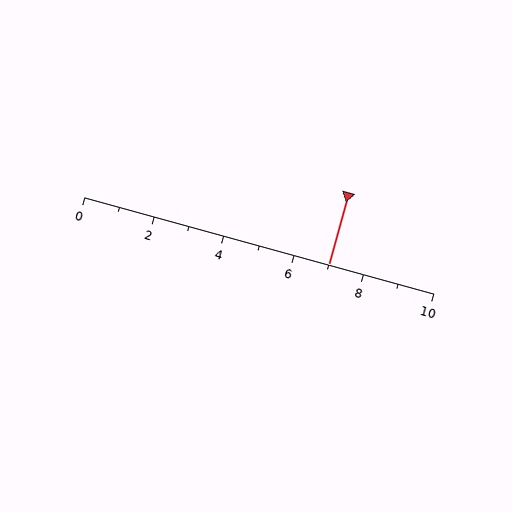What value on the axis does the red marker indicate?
The marker indicates approximately 7.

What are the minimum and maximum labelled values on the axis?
The axis runs from 0 to 10.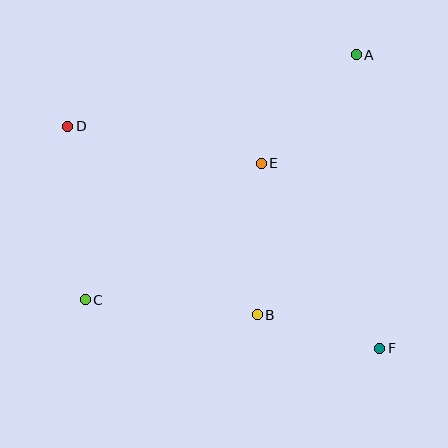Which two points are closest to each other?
Points B and F are closest to each other.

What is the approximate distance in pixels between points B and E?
The distance between B and E is approximately 152 pixels.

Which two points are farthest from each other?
Points D and F are farthest from each other.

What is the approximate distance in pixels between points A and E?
The distance between A and E is approximately 144 pixels.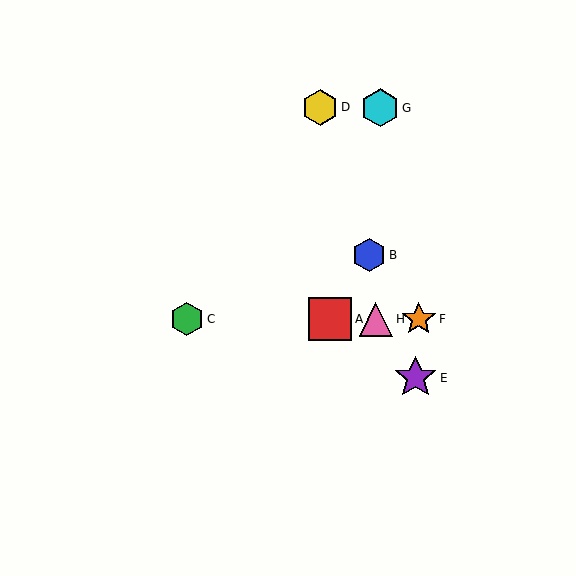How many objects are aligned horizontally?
4 objects (A, C, F, H) are aligned horizontally.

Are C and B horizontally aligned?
No, C is at y≈319 and B is at y≈255.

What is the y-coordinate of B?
Object B is at y≈255.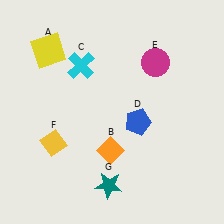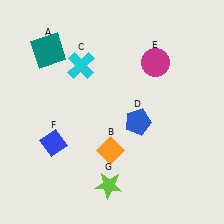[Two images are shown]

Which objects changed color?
A changed from yellow to teal. F changed from yellow to blue. G changed from teal to lime.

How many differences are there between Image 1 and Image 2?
There are 3 differences between the two images.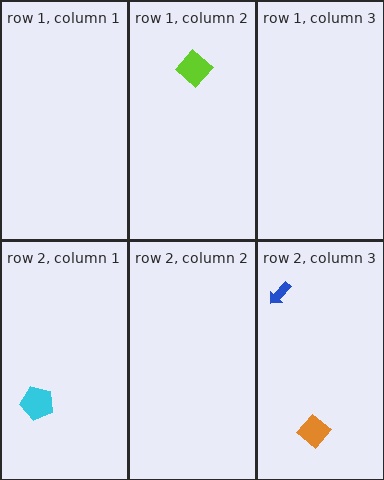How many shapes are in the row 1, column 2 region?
1.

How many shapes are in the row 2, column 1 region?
1.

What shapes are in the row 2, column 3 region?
The blue arrow, the orange diamond.